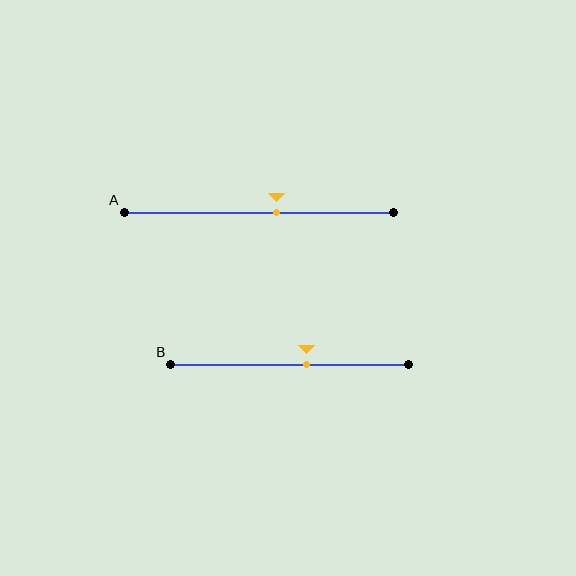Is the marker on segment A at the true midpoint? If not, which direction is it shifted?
No, the marker on segment A is shifted to the right by about 7% of the segment length.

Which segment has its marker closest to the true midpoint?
Segment A has its marker closest to the true midpoint.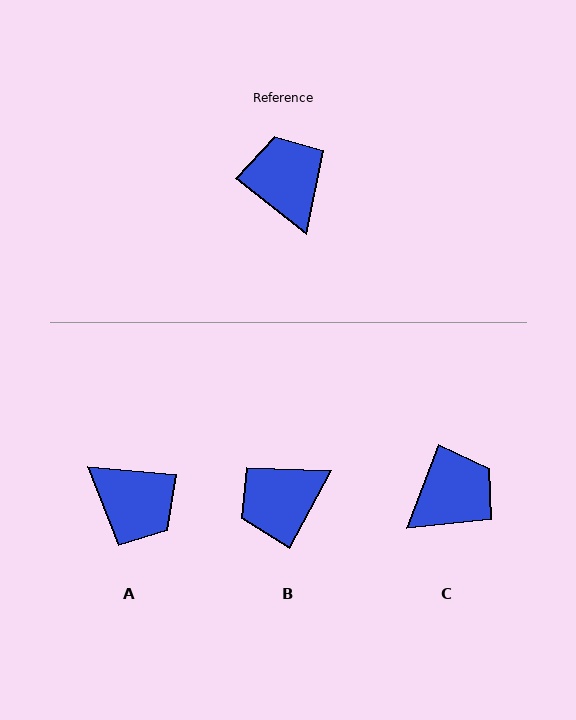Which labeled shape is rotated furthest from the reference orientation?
A, about 147 degrees away.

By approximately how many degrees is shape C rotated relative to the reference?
Approximately 73 degrees clockwise.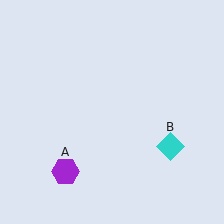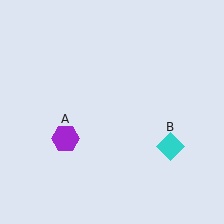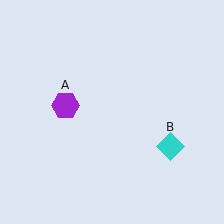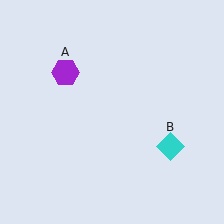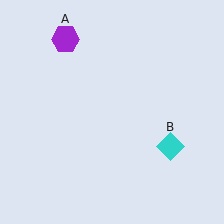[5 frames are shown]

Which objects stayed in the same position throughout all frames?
Cyan diamond (object B) remained stationary.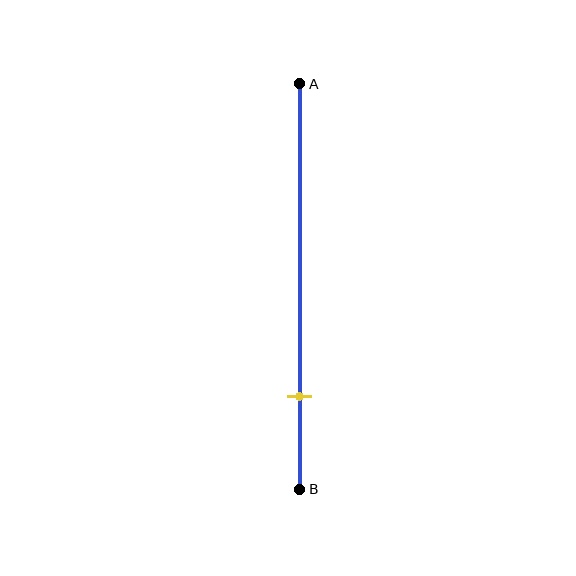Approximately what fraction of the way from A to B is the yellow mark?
The yellow mark is approximately 75% of the way from A to B.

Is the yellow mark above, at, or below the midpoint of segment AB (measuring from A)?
The yellow mark is below the midpoint of segment AB.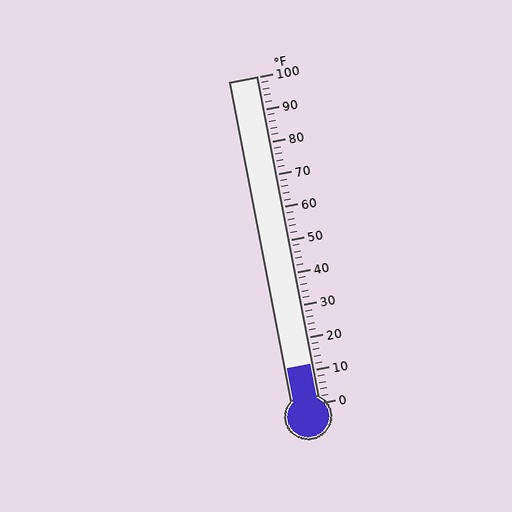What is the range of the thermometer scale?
The thermometer scale ranges from 0°F to 100°F.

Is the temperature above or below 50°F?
The temperature is below 50°F.